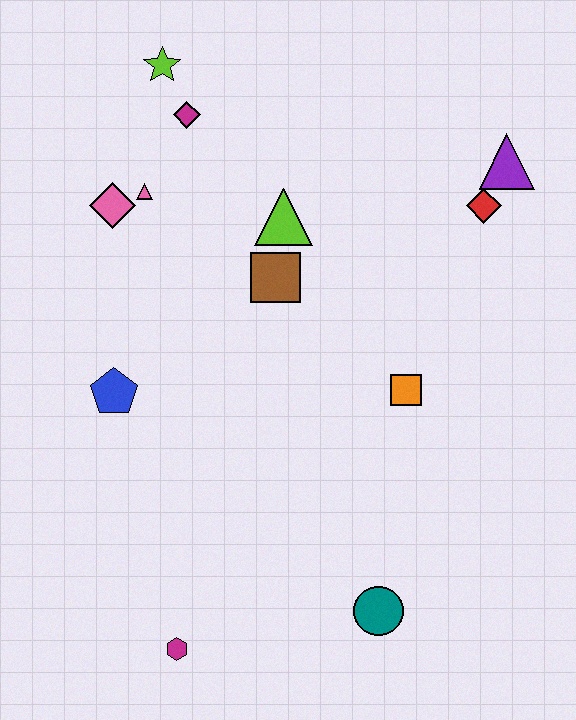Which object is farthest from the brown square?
The magenta hexagon is farthest from the brown square.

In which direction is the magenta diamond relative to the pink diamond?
The magenta diamond is above the pink diamond.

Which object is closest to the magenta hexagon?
The teal circle is closest to the magenta hexagon.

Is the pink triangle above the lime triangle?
Yes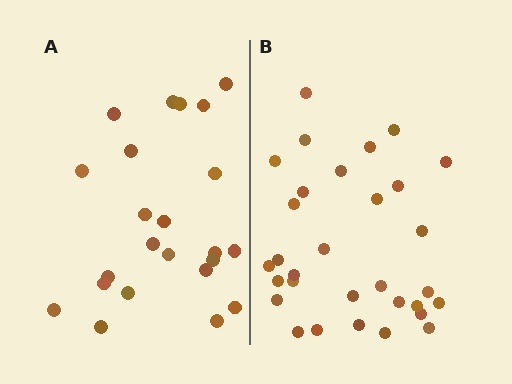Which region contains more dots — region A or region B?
Region B (the right region) has more dots.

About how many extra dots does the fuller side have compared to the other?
Region B has roughly 8 or so more dots than region A.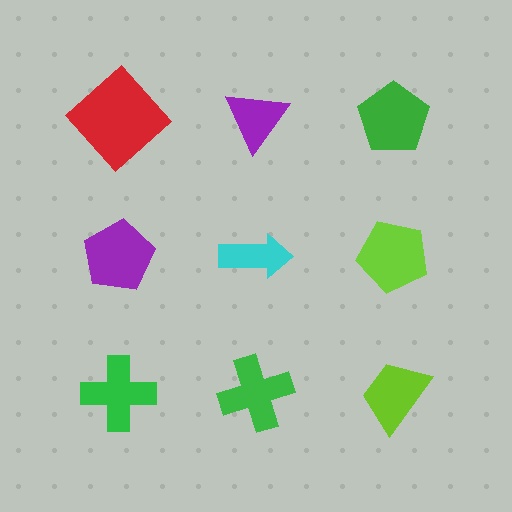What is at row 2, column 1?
A purple pentagon.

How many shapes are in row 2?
3 shapes.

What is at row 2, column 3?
A lime pentagon.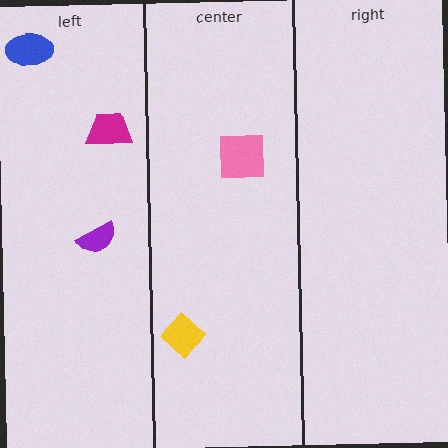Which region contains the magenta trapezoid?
The left region.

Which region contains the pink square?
The center region.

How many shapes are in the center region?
2.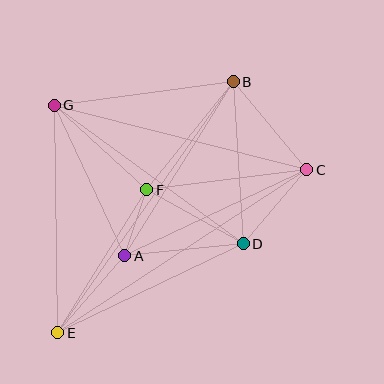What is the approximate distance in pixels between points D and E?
The distance between D and E is approximately 206 pixels.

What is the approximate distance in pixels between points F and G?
The distance between F and G is approximately 125 pixels.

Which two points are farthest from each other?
Points B and E are farthest from each other.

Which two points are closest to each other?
Points A and F are closest to each other.